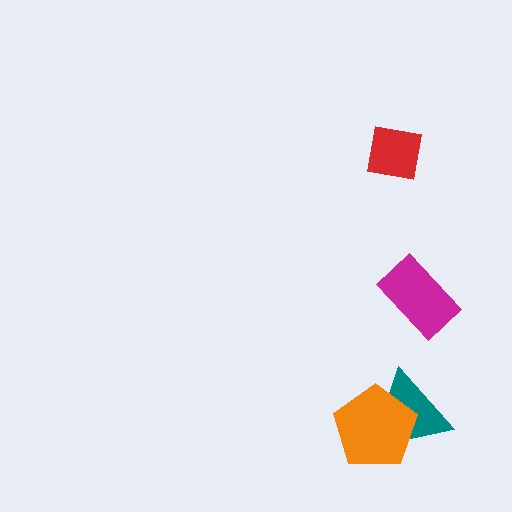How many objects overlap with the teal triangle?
1 object overlaps with the teal triangle.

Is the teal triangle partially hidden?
Yes, it is partially covered by another shape.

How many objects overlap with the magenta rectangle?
0 objects overlap with the magenta rectangle.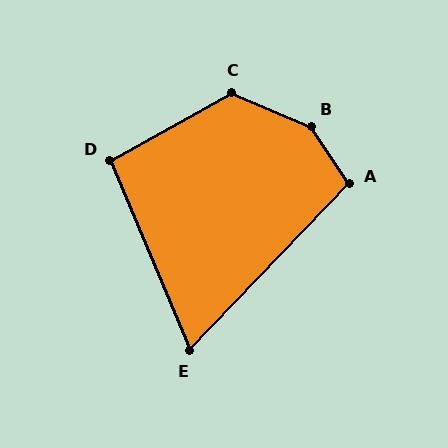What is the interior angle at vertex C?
Approximately 129 degrees (obtuse).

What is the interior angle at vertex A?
Approximately 103 degrees (obtuse).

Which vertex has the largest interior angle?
B, at approximately 146 degrees.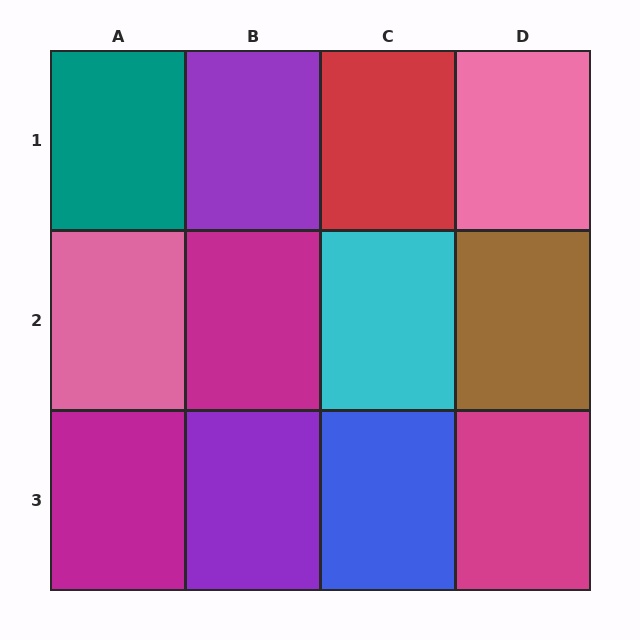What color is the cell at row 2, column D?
Brown.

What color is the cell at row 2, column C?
Cyan.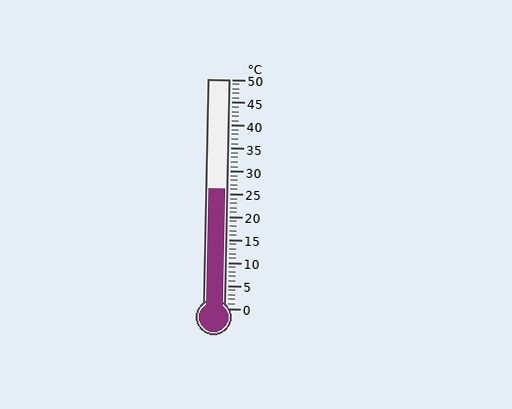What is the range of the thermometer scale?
The thermometer scale ranges from 0°C to 50°C.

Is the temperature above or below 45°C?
The temperature is below 45°C.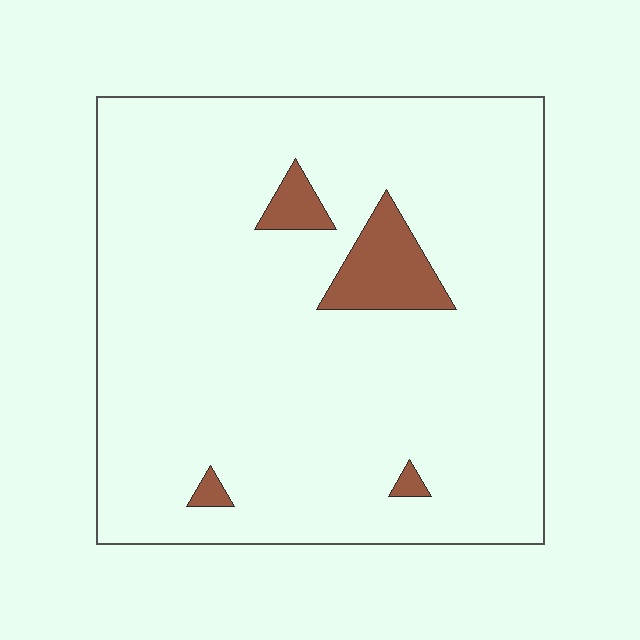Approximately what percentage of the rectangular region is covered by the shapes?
Approximately 5%.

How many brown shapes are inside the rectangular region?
4.